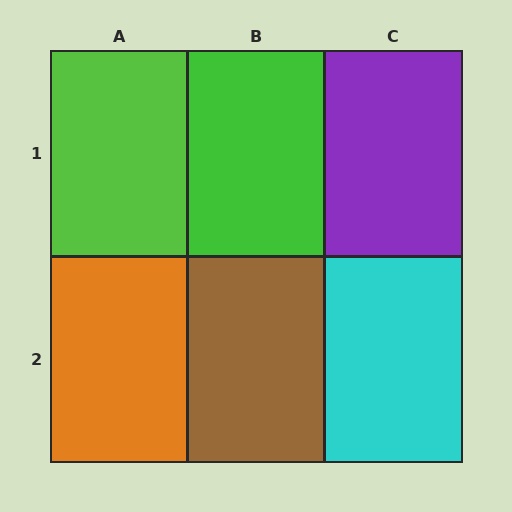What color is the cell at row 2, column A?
Orange.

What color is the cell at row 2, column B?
Brown.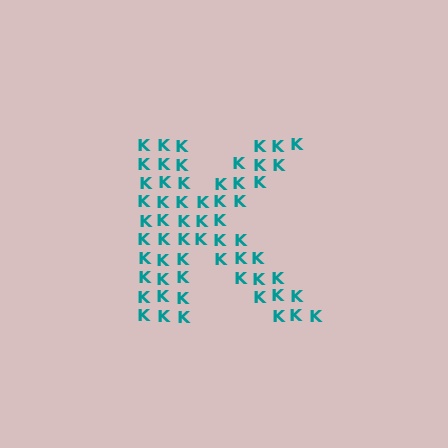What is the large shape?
The large shape is the letter K.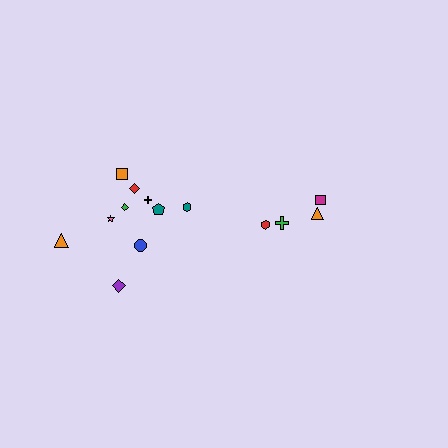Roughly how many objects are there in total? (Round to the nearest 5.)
Roughly 15 objects in total.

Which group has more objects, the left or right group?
The left group.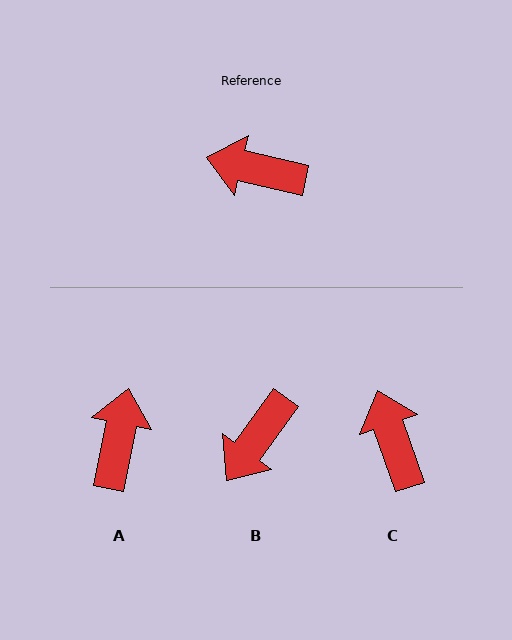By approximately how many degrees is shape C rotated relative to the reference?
Approximately 58 degrees clockwise.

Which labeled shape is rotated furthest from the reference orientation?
A, about 88 degrees away.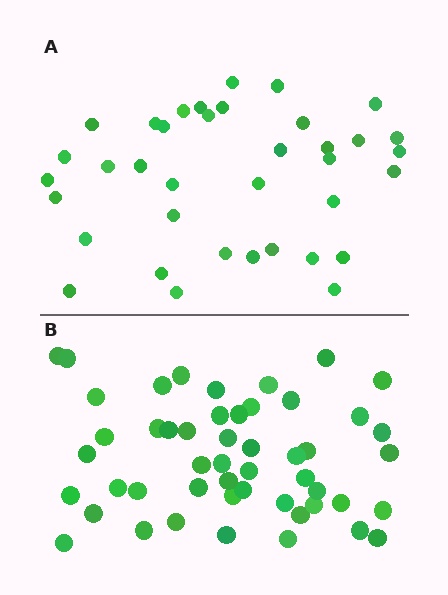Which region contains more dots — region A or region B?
Region B (the bottom region) has more dots.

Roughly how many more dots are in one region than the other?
Region B has approximately 15 more dots than region A.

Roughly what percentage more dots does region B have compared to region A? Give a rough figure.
About 35% more.